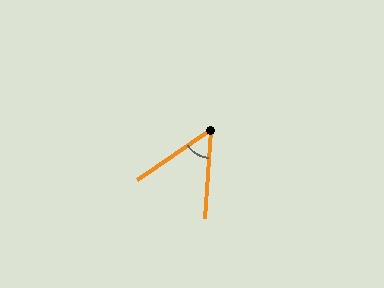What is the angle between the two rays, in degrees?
Approximately 52 degrees.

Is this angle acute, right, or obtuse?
It is acute.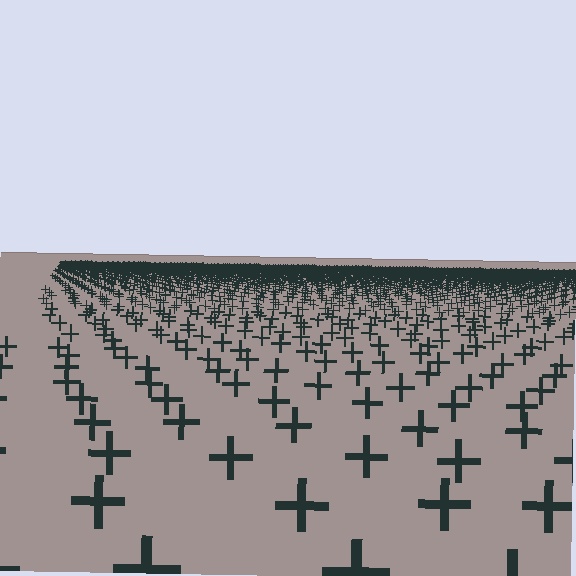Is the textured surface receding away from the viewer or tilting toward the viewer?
The surface is receding away from the viewer. Texture elements get smaller and denser toward the top.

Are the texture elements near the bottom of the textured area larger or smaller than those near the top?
Larger. Near the bottom, elements are closer to the viewer and appear at a bigger on-screen size.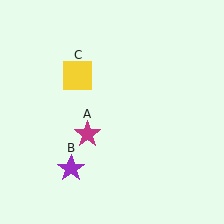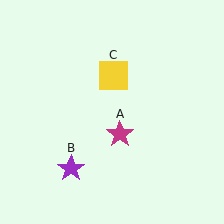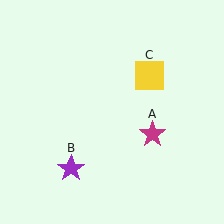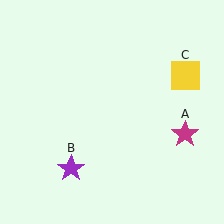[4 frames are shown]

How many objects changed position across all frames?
2 objects changed position: magenta star (object A), yellow square (object C).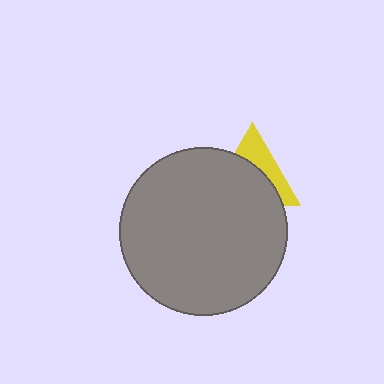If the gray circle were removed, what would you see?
You would see the complete yellow triangle.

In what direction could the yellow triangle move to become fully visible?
The yellow triangle could move up. That would shift it out from behind the gray circle entirely.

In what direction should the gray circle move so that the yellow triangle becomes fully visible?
The gray circle should move down. That is the shortest direction to clear the overlap and leave the yellow triangle fully visible.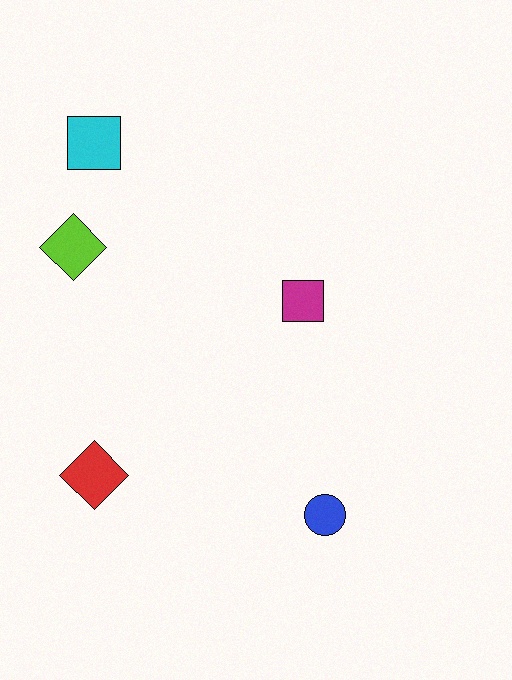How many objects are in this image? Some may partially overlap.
There are 5 objects.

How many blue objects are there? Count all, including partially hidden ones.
There is 1 blue object.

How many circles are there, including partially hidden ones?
There is 1 circle.